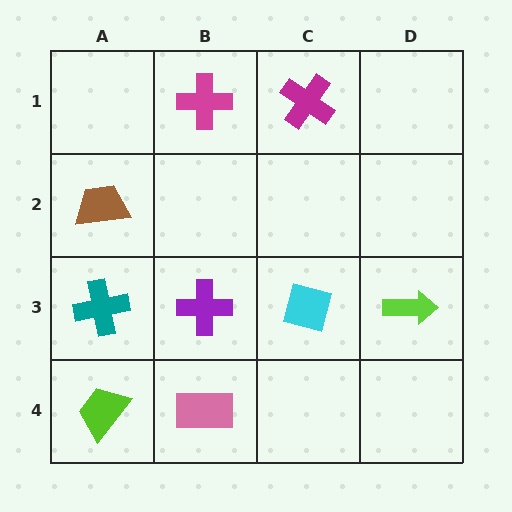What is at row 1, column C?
A magenta cross.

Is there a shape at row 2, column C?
No, that cell is empty.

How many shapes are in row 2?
1 shape.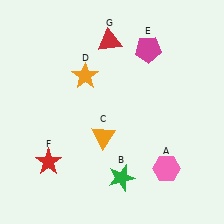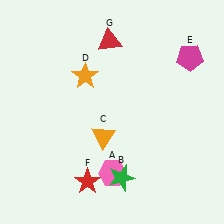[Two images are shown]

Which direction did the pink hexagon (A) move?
The pink hexagon (A) moved left.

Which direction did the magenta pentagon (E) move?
The magenta pentagon (E) moved right.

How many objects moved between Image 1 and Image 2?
3 objects moved between the two images.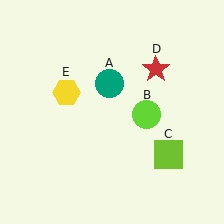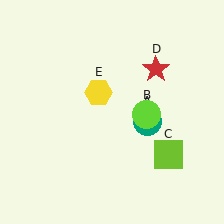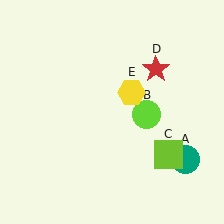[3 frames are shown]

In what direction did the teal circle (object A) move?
The teal circle (object A) moved down and to the right.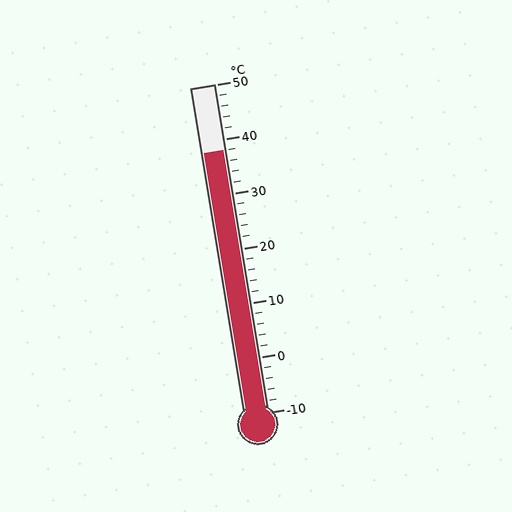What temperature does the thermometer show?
The thermometer shows approximately 38°C.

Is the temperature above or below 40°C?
The temperature is below 40°C.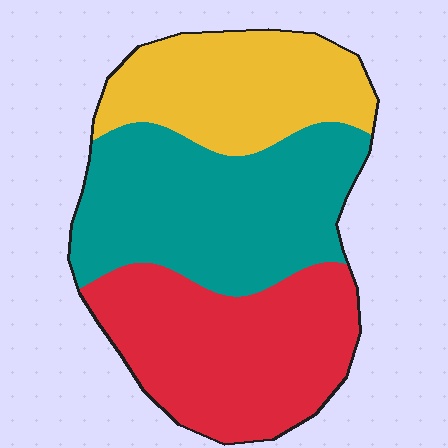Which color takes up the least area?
Yellow, at roughly 25%.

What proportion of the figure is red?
Red takes up between a third and a half of the figure.